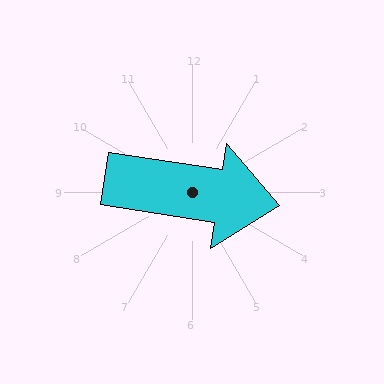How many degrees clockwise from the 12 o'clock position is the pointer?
Approximately 99 degrees.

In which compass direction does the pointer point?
East.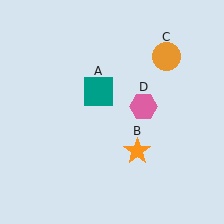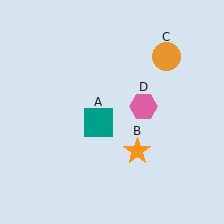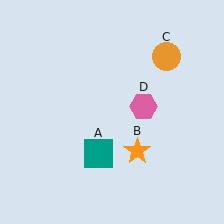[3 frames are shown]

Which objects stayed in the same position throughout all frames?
Orange star (object B) and orange circle (object C) and pink hexagon (object D) remained stationary.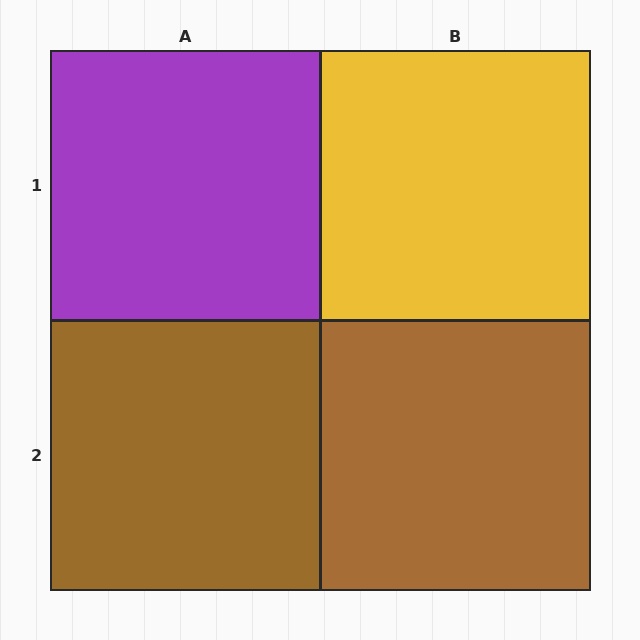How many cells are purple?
1 cell is purple.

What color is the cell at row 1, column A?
Purple.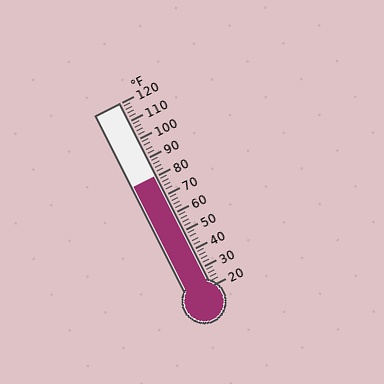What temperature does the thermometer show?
The thermometer shows approximately 80°F.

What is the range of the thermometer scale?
The thermometer scale ranges from 20°F to 120°F.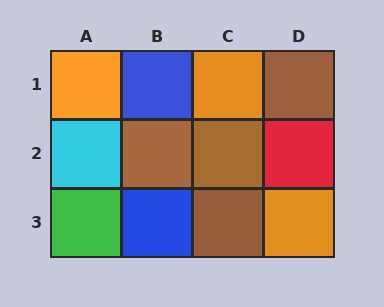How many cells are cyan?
1 cell is cyan.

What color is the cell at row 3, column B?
Blue.